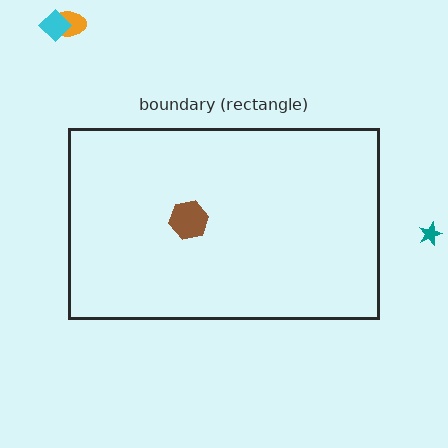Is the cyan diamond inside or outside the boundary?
Outside.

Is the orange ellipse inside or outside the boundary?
Outside.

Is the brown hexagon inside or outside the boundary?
Inside.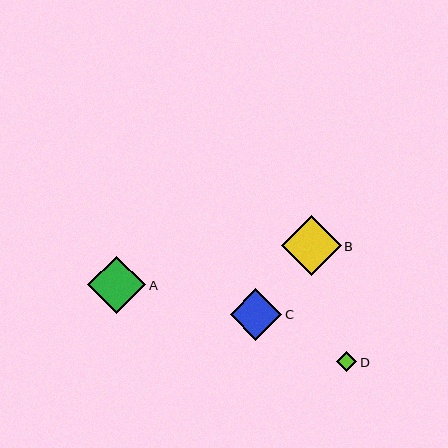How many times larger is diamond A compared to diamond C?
Diamond A is approximately 1.1 times the size of diamond C.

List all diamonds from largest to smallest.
From largest to smallest: B, A, C, D.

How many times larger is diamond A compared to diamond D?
Diamond A is approximately 2.9 times the size of diamond D.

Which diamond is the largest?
Diamond B is the largest with a size of approximately 60 pixels.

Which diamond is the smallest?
Diamond D is the smallest with a size of approximately 20 pixels.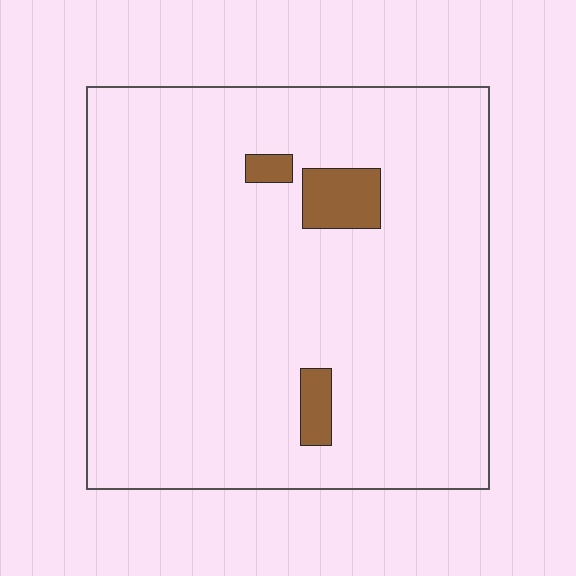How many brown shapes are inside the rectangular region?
3.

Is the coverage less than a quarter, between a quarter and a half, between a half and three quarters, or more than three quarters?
Less than a quarter.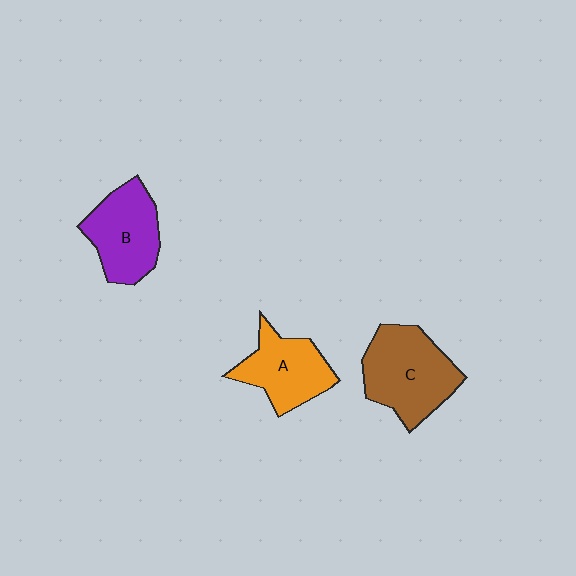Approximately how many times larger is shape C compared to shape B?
Approximately 1.2 times.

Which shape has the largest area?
Shape C (brown).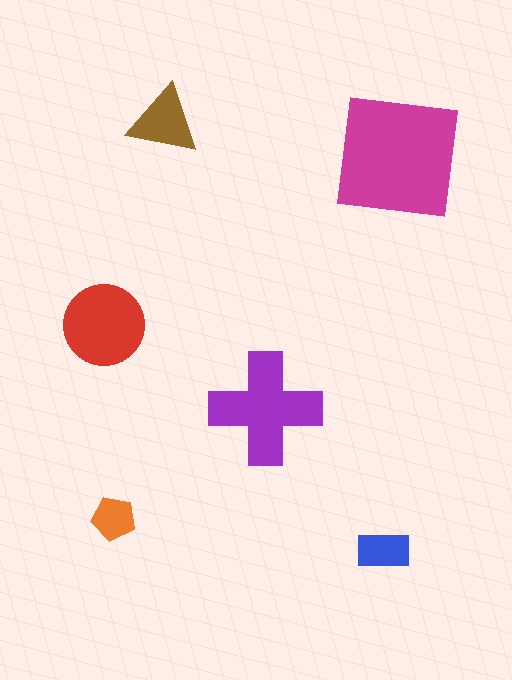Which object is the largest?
The magenta square.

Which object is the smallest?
The orange pentagon.